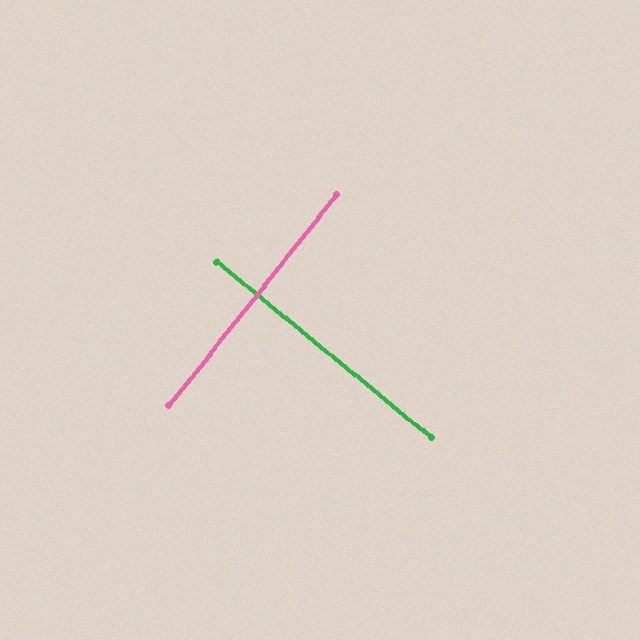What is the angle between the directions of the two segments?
Approximately 89 degrees.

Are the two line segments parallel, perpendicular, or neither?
Perpendicular — they meet at approximately 89°.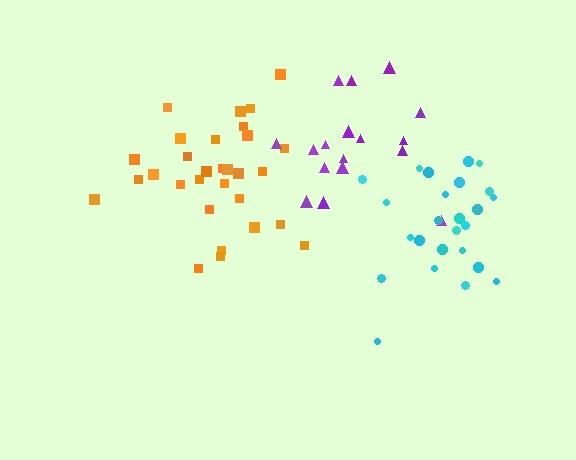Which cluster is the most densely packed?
Orange.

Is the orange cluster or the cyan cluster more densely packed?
Orange.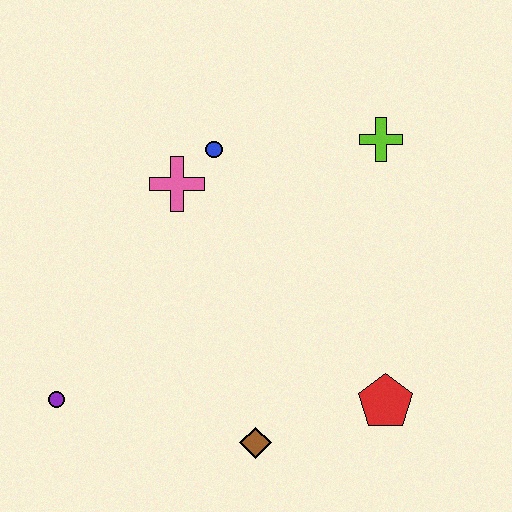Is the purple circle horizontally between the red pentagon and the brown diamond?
No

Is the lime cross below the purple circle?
No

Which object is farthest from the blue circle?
The red pentagon is farthest from the blue circle.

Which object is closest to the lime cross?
The blue circle is closest to the lime cross.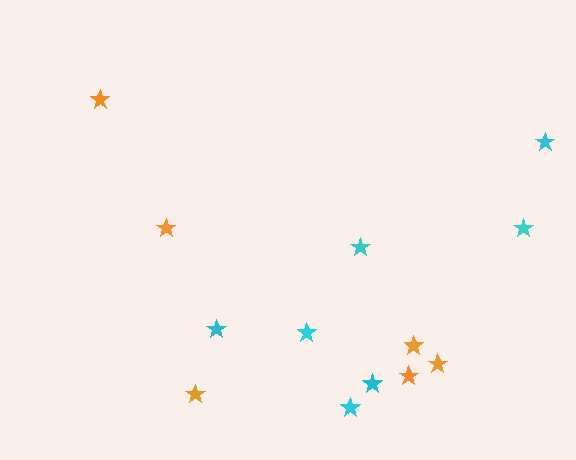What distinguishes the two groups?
There are 2 groups: one group of cyan stars (7) and one group of orange stars (6).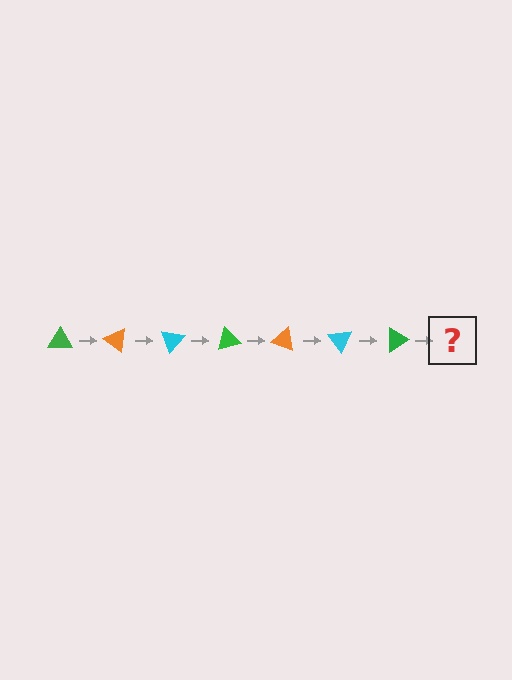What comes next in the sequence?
The next element should be an orange triangle, rotated 245 degrees from the start.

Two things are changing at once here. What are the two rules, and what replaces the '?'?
The two rules are that it rotates 35 degrees each step and the color cycles through green, orange, and cyan. The '?' should be an orange triangle, rotated 245 degrees from the start.